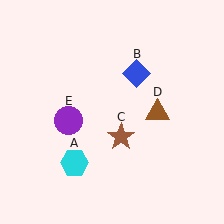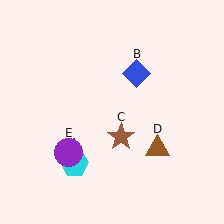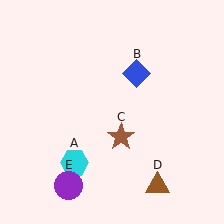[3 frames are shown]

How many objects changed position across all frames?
2 objects changed position: brown triangle (object D), purple circle (object E).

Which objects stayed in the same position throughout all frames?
Cyan hexagon (object A) and blue diamond (object B) and brown star (object C) remained stationary.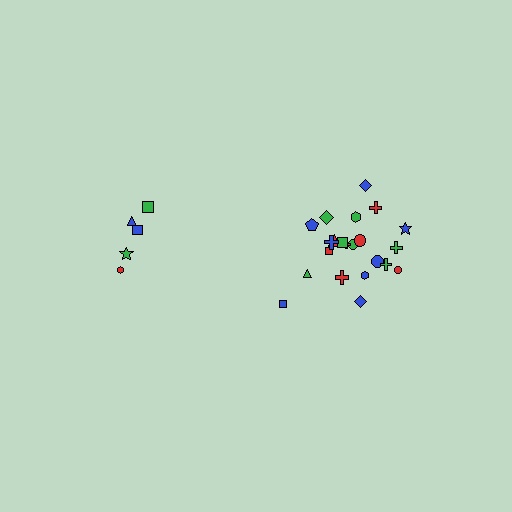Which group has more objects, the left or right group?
The right group.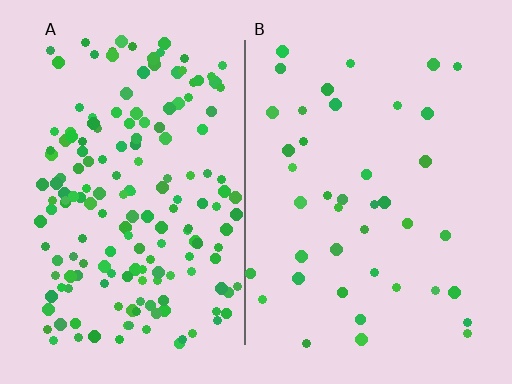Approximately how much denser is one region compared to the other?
Approximately 4.3× — region A over region B.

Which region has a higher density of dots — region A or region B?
A (the left).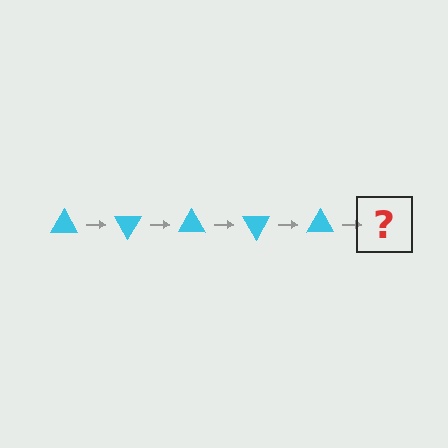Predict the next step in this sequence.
The next step is a cyan triangle rotated 300 degrees.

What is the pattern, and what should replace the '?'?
The pattern is that the triangle rotates 60 degrees each step. The '?' should be a cyan triangle rotated 300 degrees.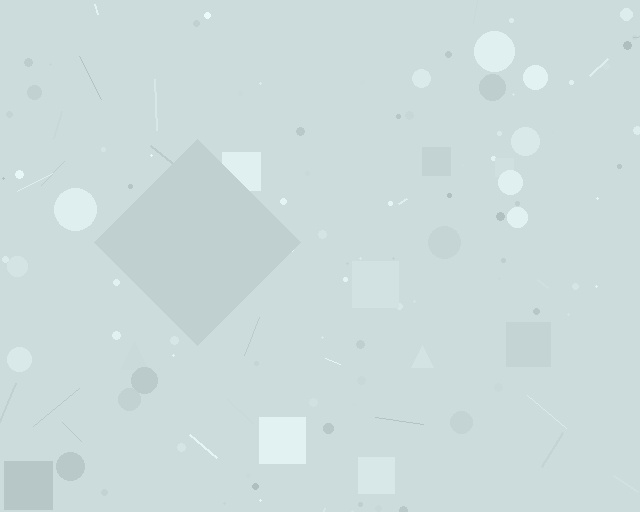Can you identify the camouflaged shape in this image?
The camouflaged shape is a diamond.